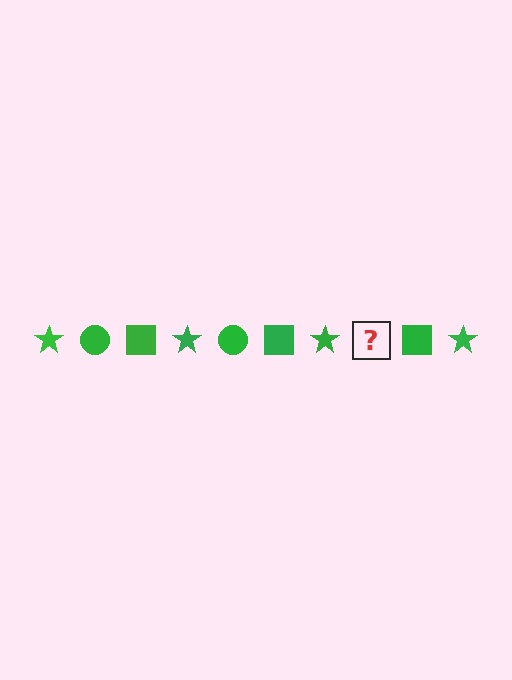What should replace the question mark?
The question mark should be replaced with a green circle.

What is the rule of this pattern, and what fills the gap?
The rule is that the pattern cycles through star, circle, square shapes in green. The gap should be filled with a green circle.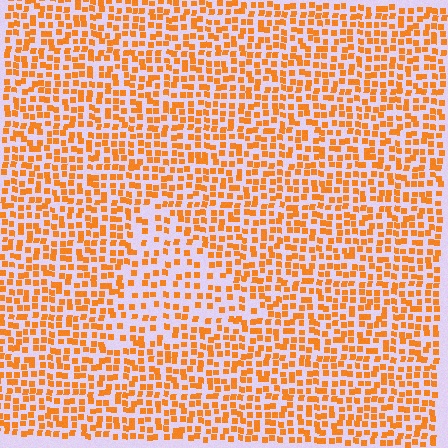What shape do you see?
I see a triangle.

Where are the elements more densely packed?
The elements are more densely packed outside the triangle boundary.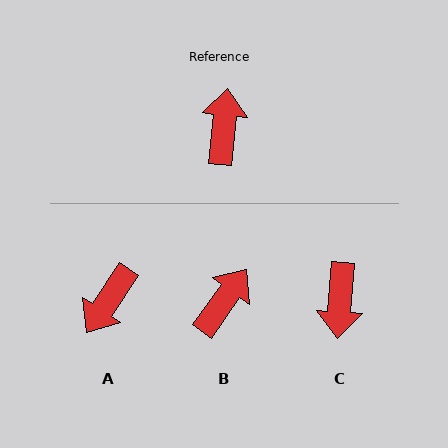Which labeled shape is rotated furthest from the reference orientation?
C, about 178 degrees away.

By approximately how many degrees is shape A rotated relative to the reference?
Approximately 152 degrees counter-clockwise.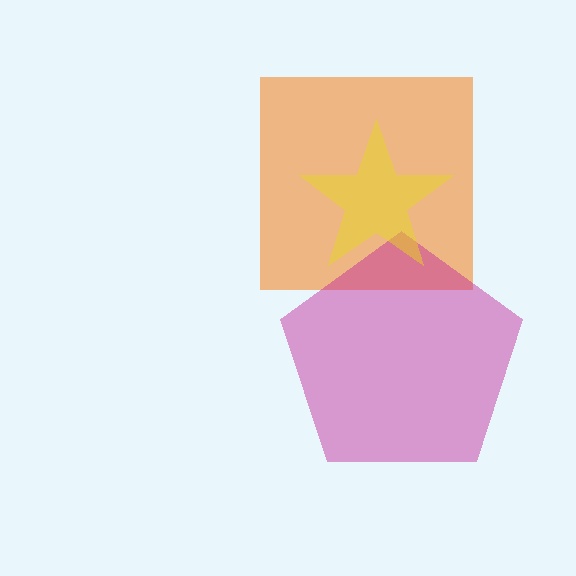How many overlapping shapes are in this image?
There are 3 overlapping shapes in the image.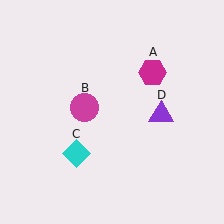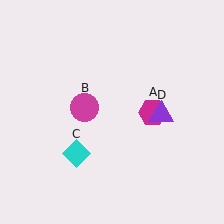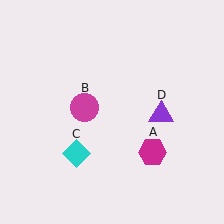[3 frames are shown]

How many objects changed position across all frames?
1 object changed position: magenta hexagon (object A).